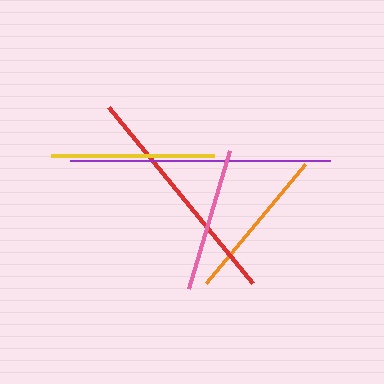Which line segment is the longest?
The purple line is the longest at approximately 260 pixels.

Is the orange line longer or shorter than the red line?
The red line is longer than the orange line.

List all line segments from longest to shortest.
From longest to shortest: purple, red, yellow, orange, pink.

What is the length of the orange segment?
The orange segment is approximately 155 pixels long.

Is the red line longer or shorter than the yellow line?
The red line is longer than the yellow line.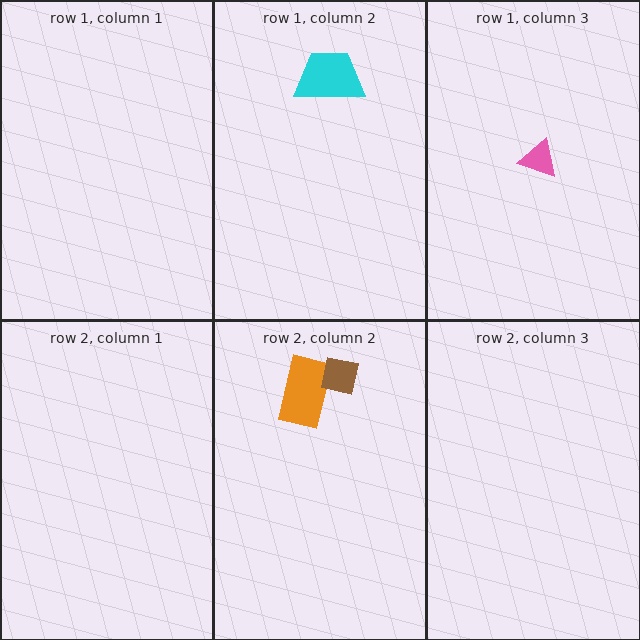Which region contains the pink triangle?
The row 1, column 3 region.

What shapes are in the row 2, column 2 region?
The orange rectangle, the brown square.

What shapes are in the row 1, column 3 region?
The pink triangle.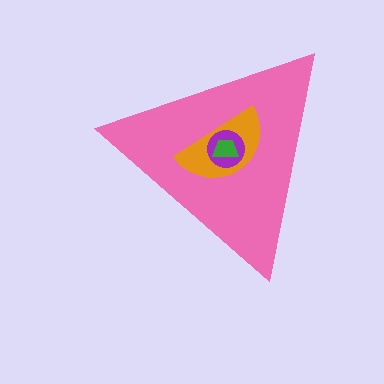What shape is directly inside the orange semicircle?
The purple circle.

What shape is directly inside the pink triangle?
The orange semicircle.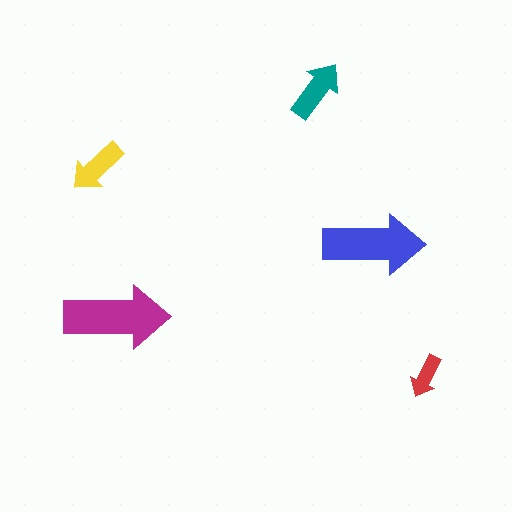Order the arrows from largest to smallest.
the magenta one, the blue one, the teal one, the yellow one, the red one.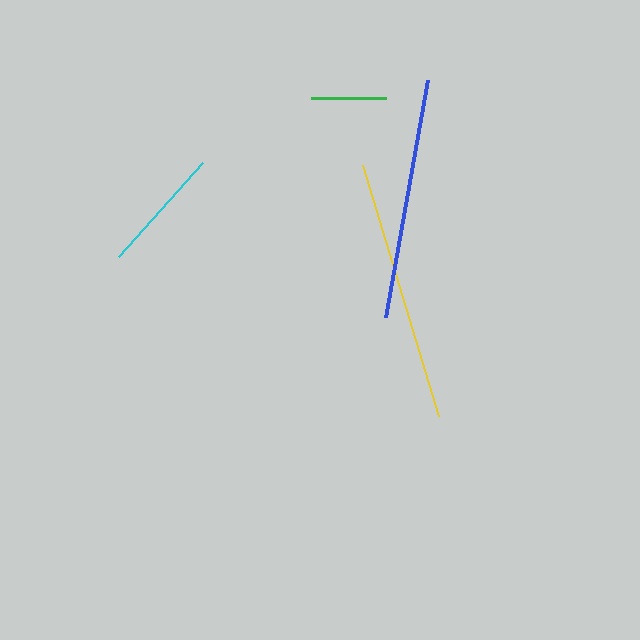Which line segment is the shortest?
The green line is the shortest at approximately 74 pixels.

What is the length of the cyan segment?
The cyan segment is approximately 126 pixels long.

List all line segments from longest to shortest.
From longest to shortest: yellow, blue, cyan, green.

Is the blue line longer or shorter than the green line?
The blue line is longer than the green line.